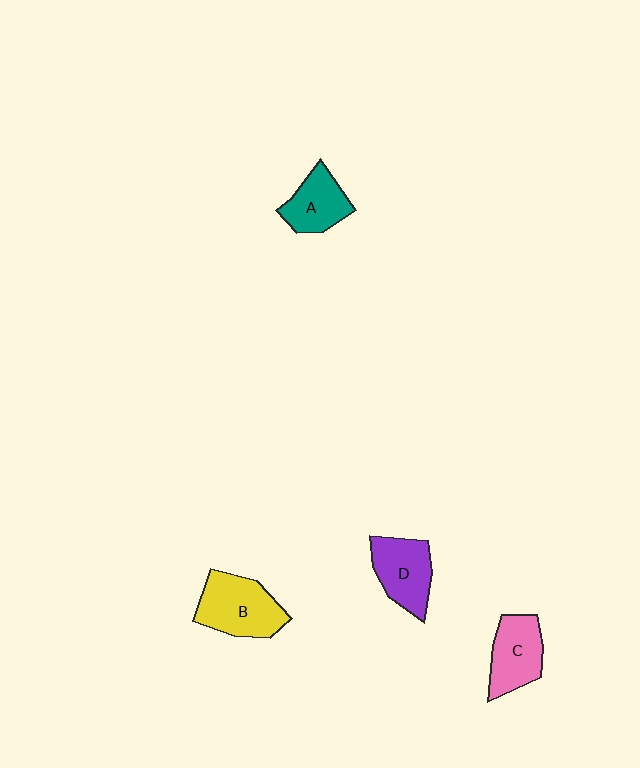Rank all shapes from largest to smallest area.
From largest to smallest: B (yellow), D (purple), C (pink), A (teal).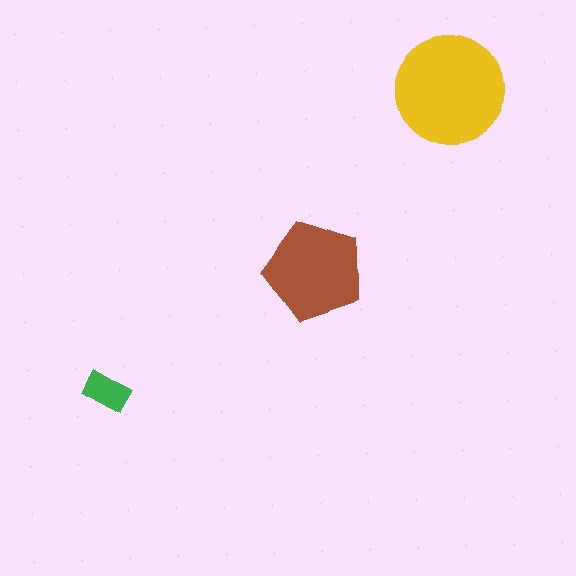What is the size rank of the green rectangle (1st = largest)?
3rd.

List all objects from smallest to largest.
The green rectangle, the brown pentagon, the yellow circle.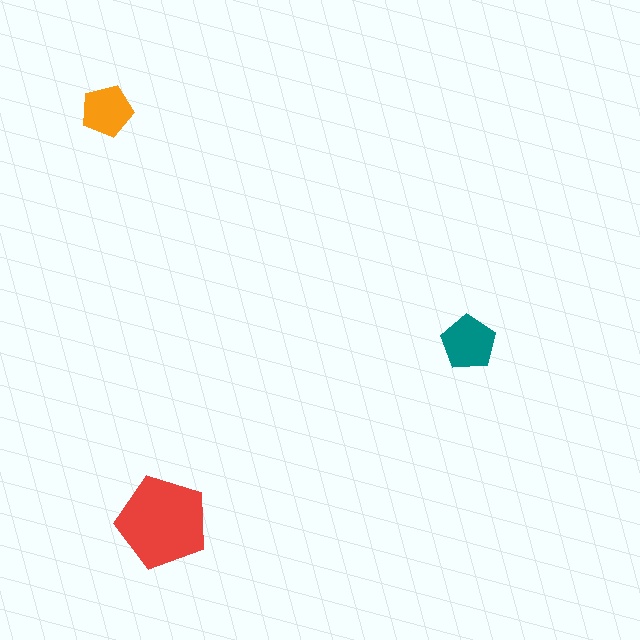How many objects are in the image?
There are 3 objects in the image.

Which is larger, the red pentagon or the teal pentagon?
The red one.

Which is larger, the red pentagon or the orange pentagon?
The red one.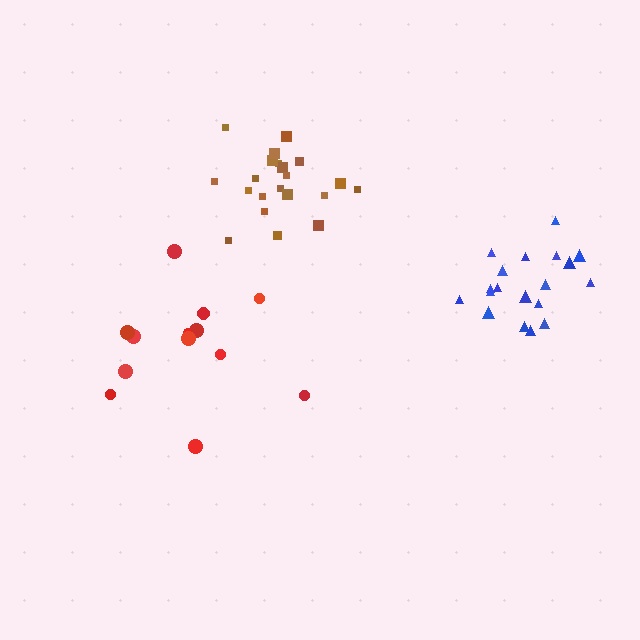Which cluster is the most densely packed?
Blue.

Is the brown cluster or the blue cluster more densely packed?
Blue.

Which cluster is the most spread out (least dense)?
Red.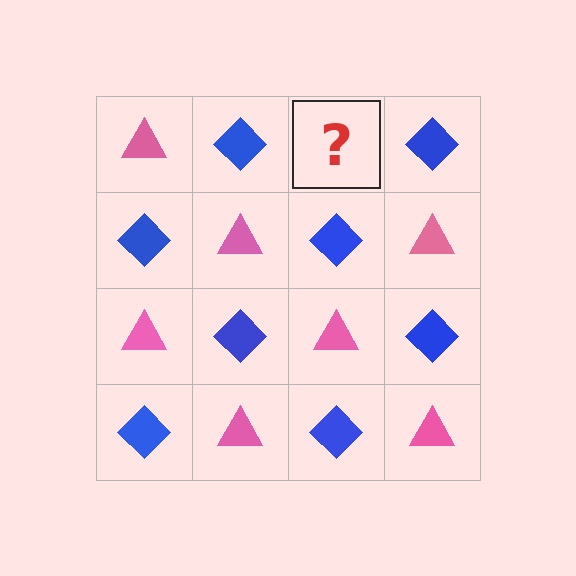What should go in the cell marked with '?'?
The missing cell should contain a pink triangle.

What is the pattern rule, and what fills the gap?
The rule is that it alternates pink triangle and blue diamond in a checkerboard pattern. The gap should be filled with a pink triangle.